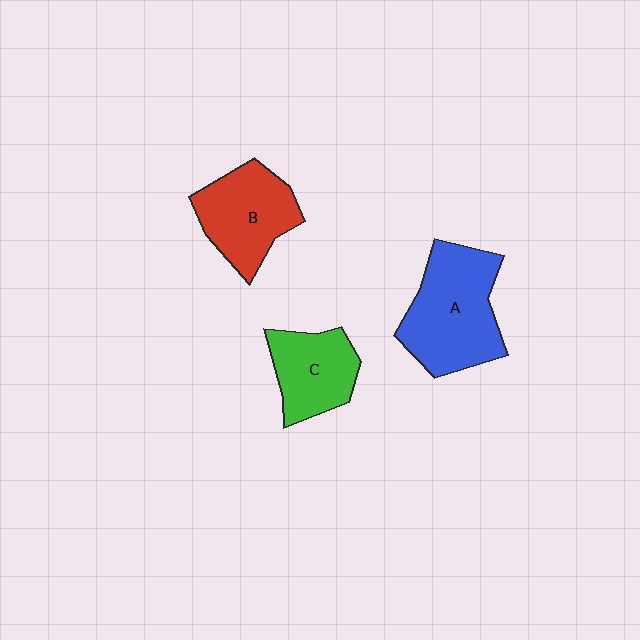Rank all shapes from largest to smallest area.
From largest to smallest: A (blue), B (red), C (green).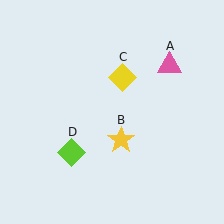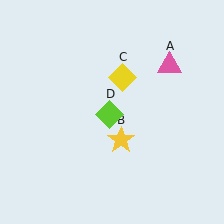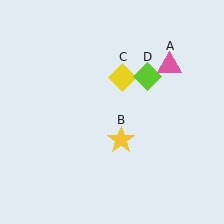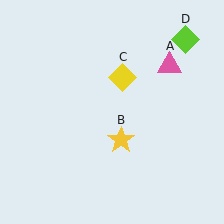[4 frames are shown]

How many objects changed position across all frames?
1 object changed position: lime diamond (object D).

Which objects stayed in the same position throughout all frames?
Pink triangle (object A) and yellow star (object B) and yellow diamond (object C) remained stationary.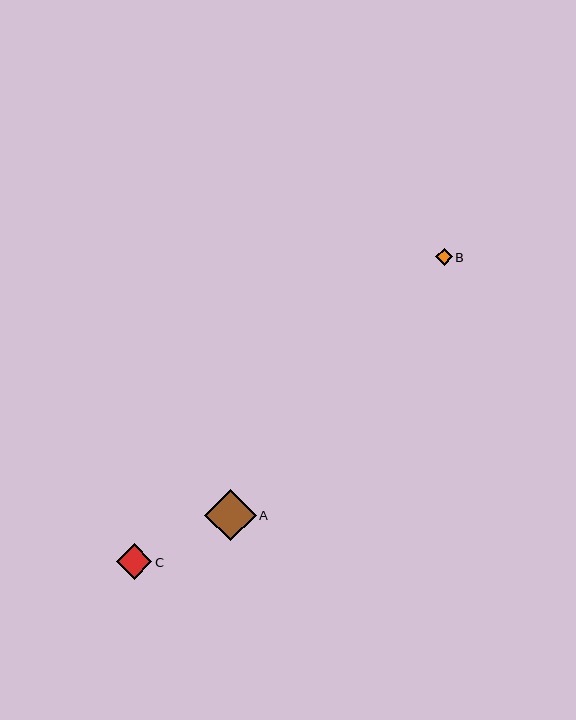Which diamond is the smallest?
Diamond B is the smallest with a size of approximately 17 pixels.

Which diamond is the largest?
Diamond A is the largest with a size of approximately 51 pixels.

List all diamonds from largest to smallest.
From largest to smallest: A, C, B.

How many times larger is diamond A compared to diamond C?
Diamond A is approximately 1.5 times the size of diamond C.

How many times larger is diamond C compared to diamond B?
Diamond C is approximately 2.1 times the size of diamond B.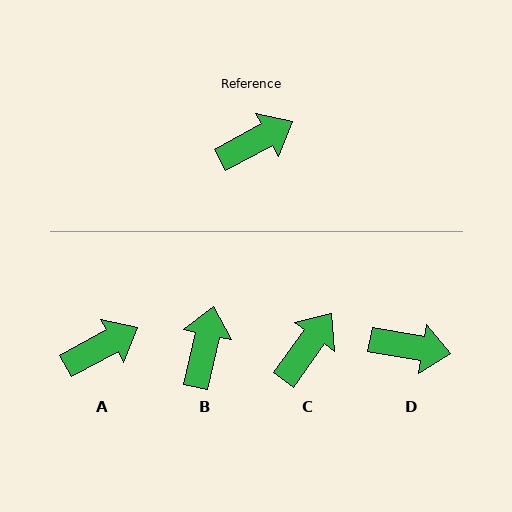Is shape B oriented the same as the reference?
No, it is off by about 50 degrees.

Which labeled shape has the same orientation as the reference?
A.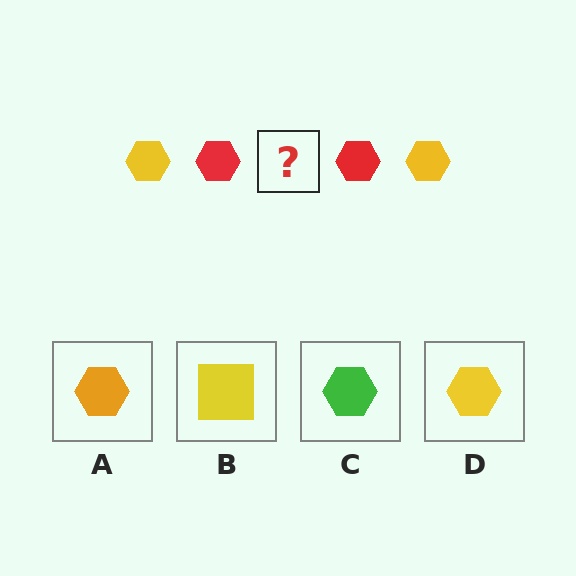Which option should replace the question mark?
Option D.